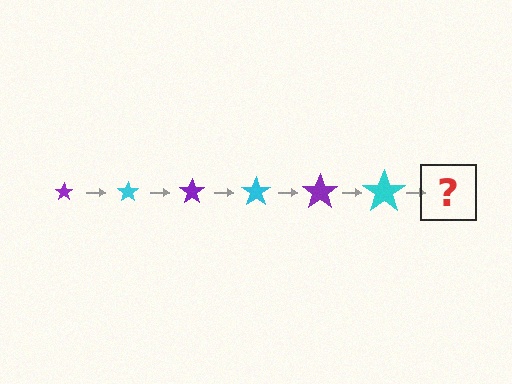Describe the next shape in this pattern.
It should be a purple star, larger than the previous one.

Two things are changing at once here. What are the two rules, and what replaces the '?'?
The two rules are that the star grows larger each step and the color cycles through purple and cyan. The '?' should be a purple star, larger than the previous one.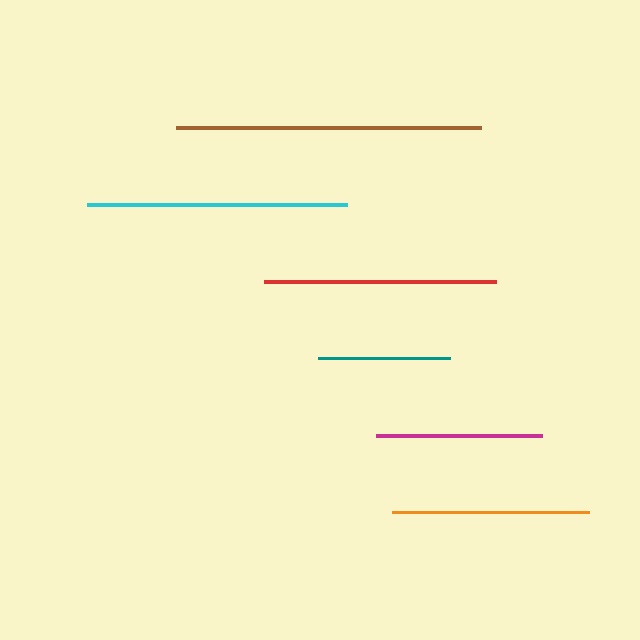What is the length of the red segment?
The red segment is approximately 232 pixels long.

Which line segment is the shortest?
The teal line is the shortest at approximately 132 pixels.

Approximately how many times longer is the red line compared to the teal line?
The red line is approximately 1.8 times the length of the teal line.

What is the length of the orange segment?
The orange segment is approximately 197 pixels long.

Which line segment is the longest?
The brown line is the longest at approximately 305 pixels.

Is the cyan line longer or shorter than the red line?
The cyan line is longer than the red line.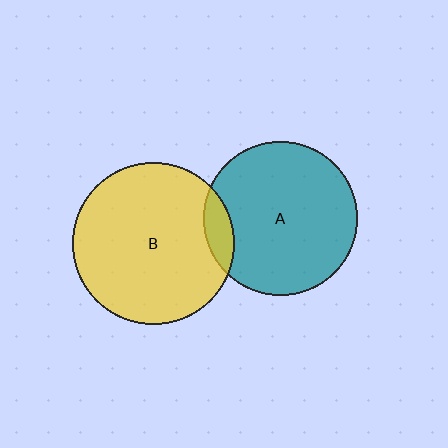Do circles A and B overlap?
Yes.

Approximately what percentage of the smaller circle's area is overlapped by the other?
Approximately 10%.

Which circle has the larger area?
Circle B (yellow).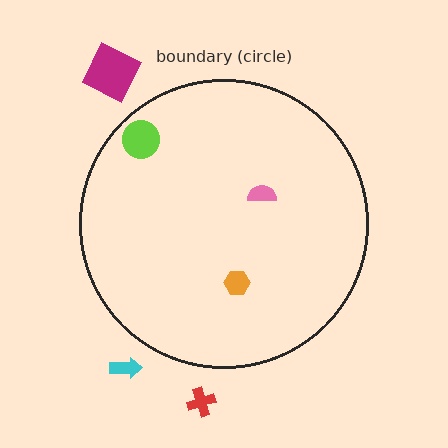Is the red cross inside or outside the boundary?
Outside.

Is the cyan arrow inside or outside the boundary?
Outside.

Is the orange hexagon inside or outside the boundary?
Inside.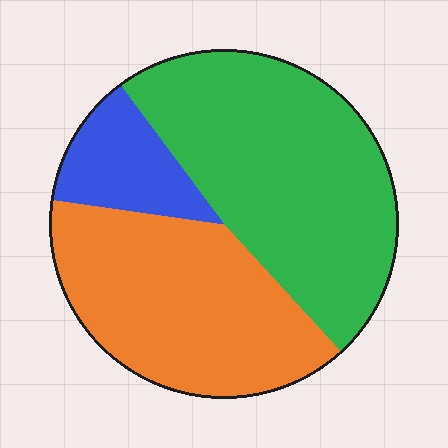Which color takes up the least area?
Blue, at roughly 15%.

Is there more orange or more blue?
Orange.